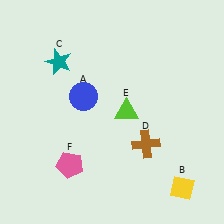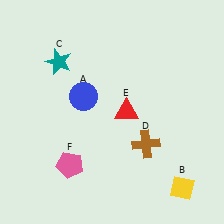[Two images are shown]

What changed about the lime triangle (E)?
In Image 1, E is lime. In Image 2, it changed to red.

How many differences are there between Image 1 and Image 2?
There is 1 difference between the two images.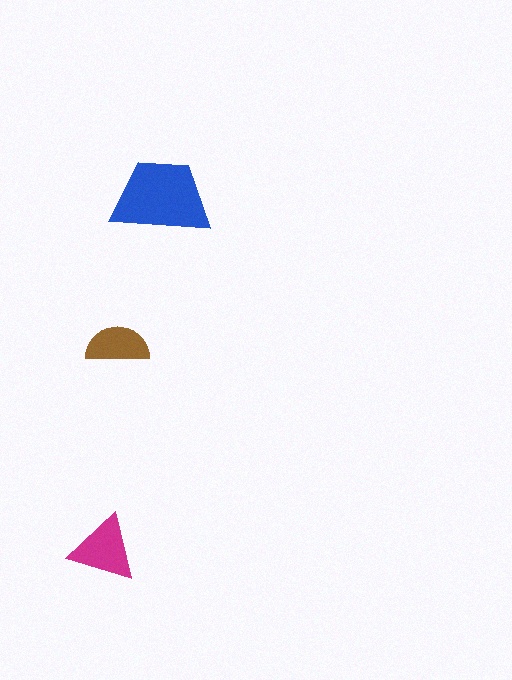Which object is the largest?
The blue trapezoid.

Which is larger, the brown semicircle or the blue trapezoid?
The blue trapezoid.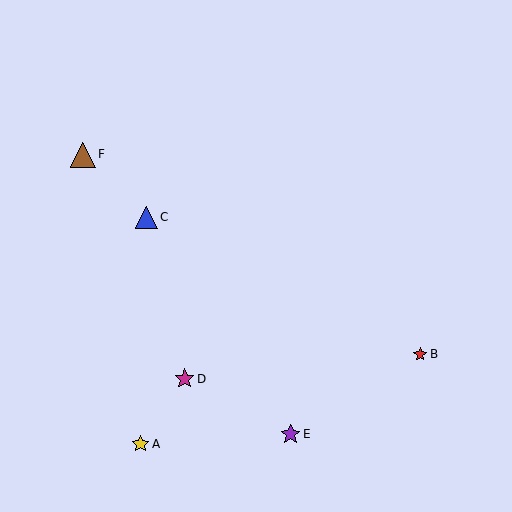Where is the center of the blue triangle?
The center of the blue triangle is at (146, 218).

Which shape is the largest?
The brown triangle (labeled F) is the largest.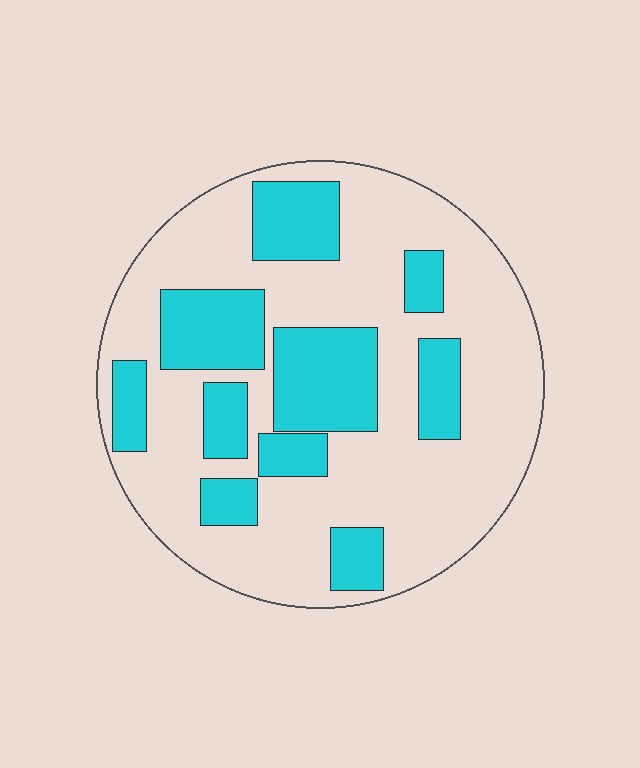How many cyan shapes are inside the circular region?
10.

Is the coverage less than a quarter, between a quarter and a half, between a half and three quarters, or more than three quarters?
Between a quarter and a half.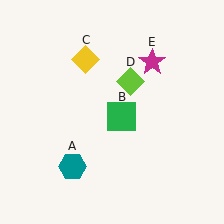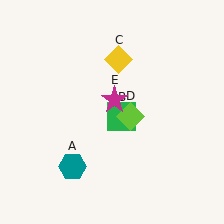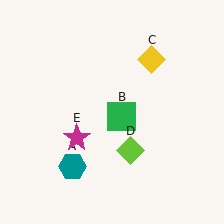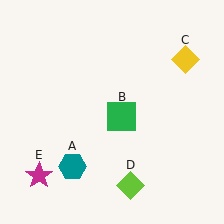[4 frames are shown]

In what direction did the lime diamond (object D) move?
The lime diamond (object D) moved down.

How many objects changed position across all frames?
3 objects changed position: yellow diamond (object C), lime diamond (object D), magenta star (object E).